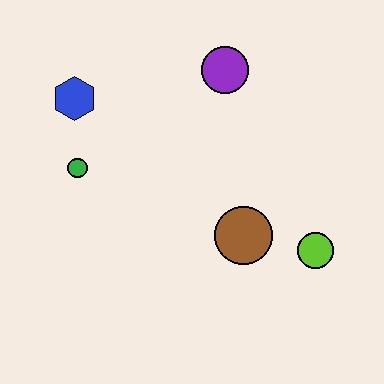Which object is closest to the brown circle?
The lime circle is closest to the brown circle.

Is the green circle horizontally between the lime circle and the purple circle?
No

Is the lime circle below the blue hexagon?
Yes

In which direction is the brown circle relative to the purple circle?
The brown circle is below the purple circle.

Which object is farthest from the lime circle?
The blue hexagon is farthest from the lime circle.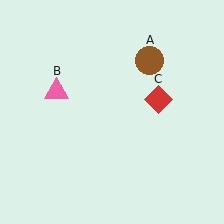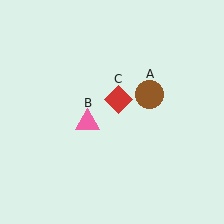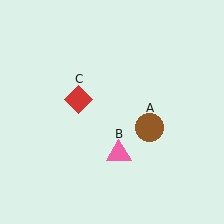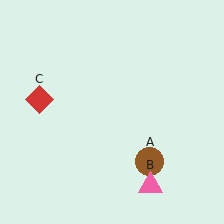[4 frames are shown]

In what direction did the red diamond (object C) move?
The red diamond (object C) moved left.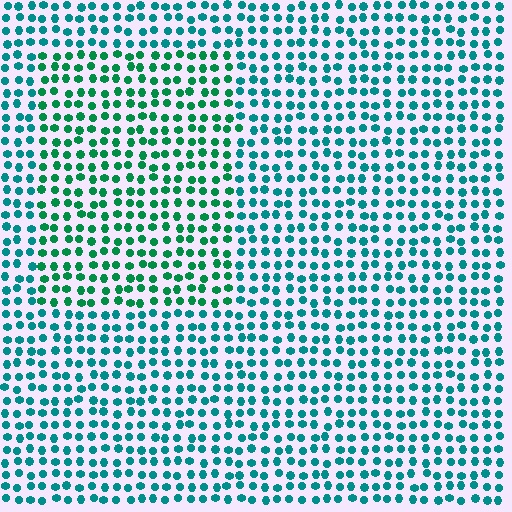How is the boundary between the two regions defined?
The boundary is defined purely by a slight shift in hue (about 30 degrees). Spacing, size, and orientation are identical on both sides.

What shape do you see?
I see a rectangle.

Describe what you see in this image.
The image is filled with small teal elements in a uniform arrangement. A rectangle-shaped region is visible where the elements are tinted to a slightly different hue, forming a subtle color boundary.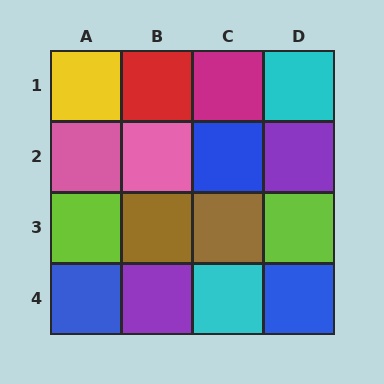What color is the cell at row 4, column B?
Purple.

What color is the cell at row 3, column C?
Brown.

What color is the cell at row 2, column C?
Blue.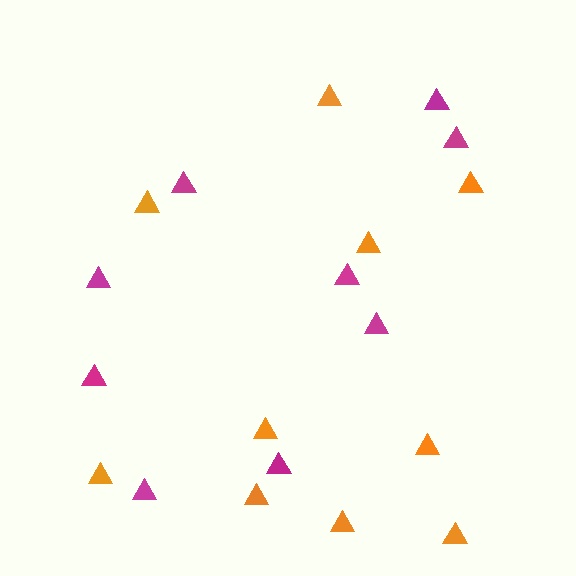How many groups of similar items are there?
There are 2 groups: one group of magenta triangles (9) and one group of orange triangles (10).